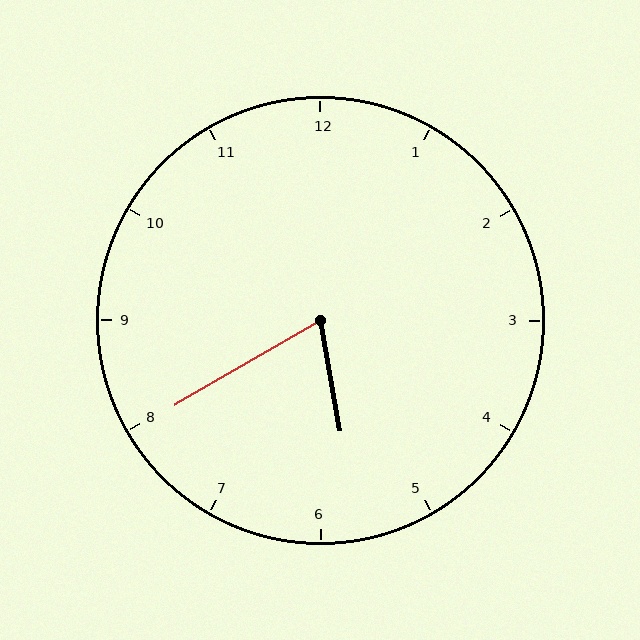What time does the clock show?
5:40.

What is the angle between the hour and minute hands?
Approximately 70 degrees.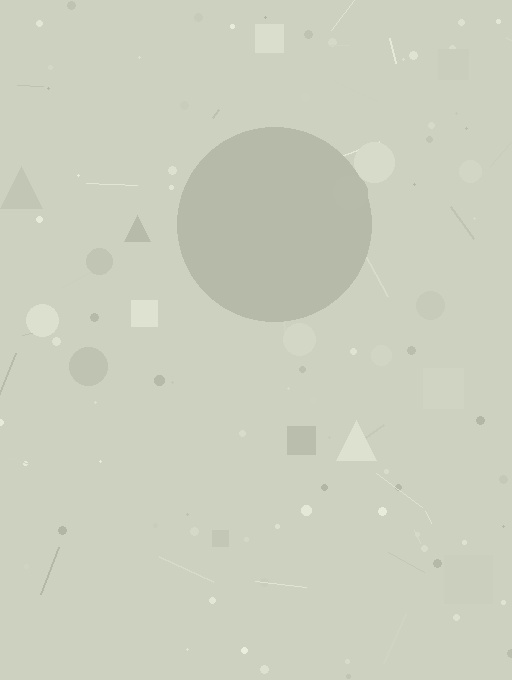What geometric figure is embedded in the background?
A circle is embedded in the background.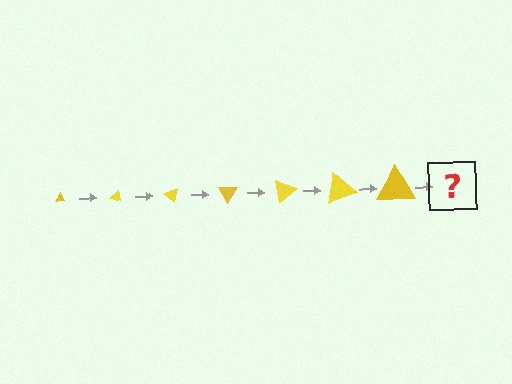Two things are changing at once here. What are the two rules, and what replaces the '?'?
The two rules are that the triangle grows larger each step and it rotates 20 degrees each step. The '?' should be a triangle, larger than the previous one and rotated 140 degrees from the start.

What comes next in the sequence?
The next element should be a triangle, larger than the previous one and rotated 140 degrees from the start.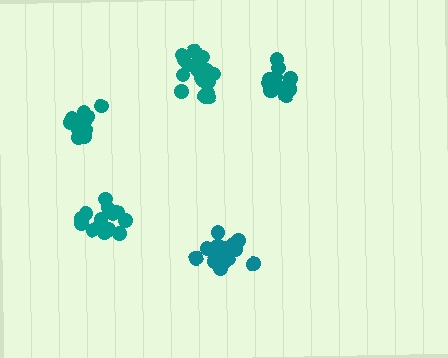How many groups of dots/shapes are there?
There are 5 groups.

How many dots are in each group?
Group 1: 14 dots, Group 2: 20 dots, Group 3: 14 dots, Group 4: 15 dots, Group 5: 19 dots (82 total).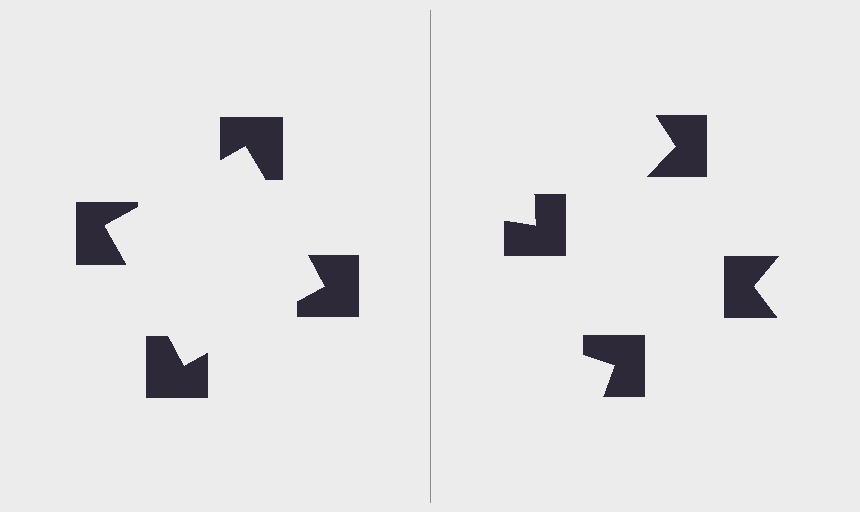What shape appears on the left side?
An illusory square.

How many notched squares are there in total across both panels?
8 — 4 on each side.